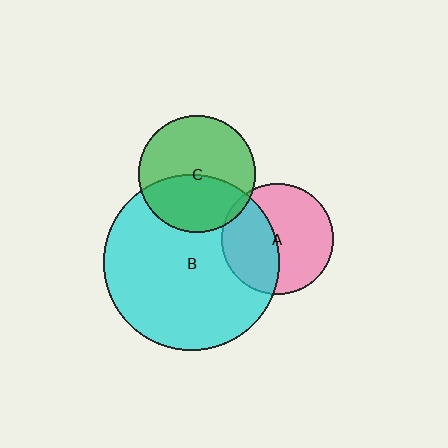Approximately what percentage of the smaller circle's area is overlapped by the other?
Approximately 5%.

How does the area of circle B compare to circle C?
Approximately 2.3 times.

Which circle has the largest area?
Circle B (cyan).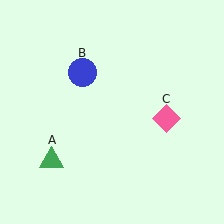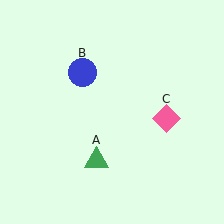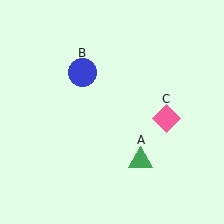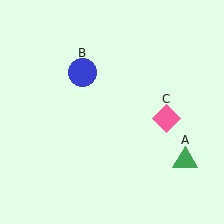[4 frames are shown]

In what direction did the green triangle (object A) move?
The green triangle (object A) moved right.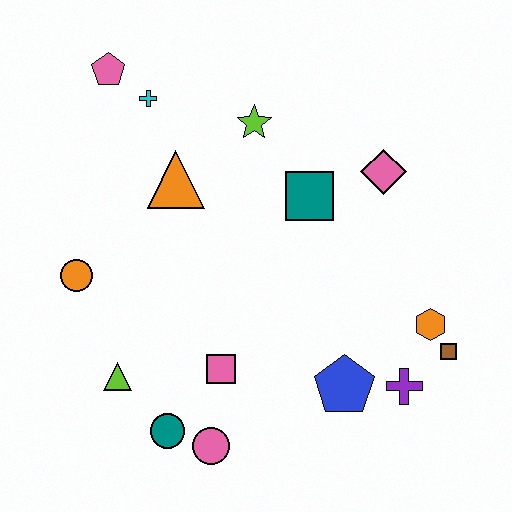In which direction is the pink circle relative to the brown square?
The pink circle is to the left of the brown square.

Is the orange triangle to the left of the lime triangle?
No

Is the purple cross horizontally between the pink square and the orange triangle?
No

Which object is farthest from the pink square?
The pink pentagon is farthest from the pink square.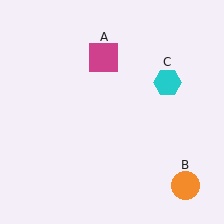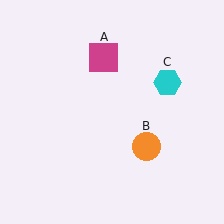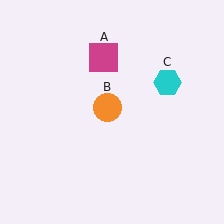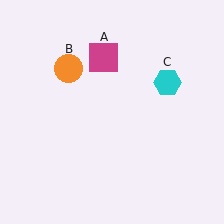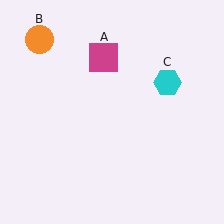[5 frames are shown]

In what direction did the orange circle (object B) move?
The orange circle (object B) moved up and to the left.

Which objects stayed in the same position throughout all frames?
Magenta square (object A) and cyan hexagon (object C) remained stationary.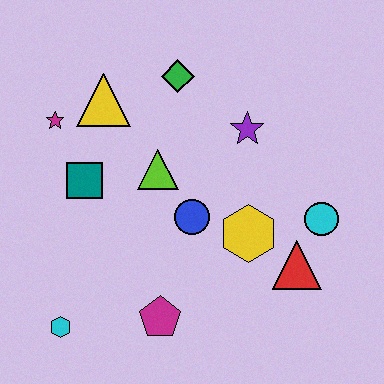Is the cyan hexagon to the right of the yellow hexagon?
No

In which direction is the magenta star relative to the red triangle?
The magenta star is to the left of the red triangle.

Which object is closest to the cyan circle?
The red triangle is closest to the cyan circle.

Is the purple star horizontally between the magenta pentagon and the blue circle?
No